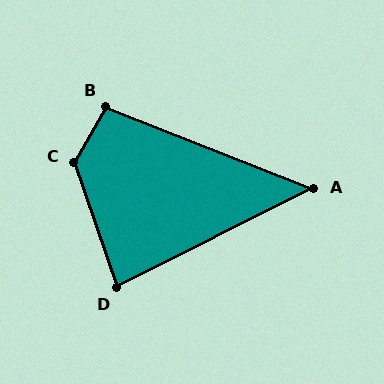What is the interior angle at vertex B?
Approximately 98 degrees (obtuse).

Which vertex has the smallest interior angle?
A, at approximately 48 degrees.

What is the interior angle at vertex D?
Approximately 82 degrees (acute).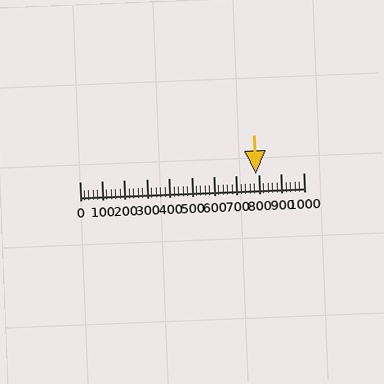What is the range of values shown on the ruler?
The ruler shows values from 0 to 1000.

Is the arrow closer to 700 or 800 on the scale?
The arrow is closer to 800.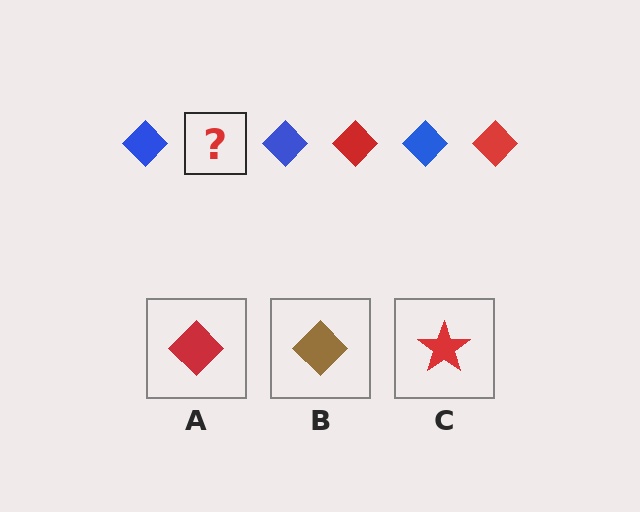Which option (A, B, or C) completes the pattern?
A.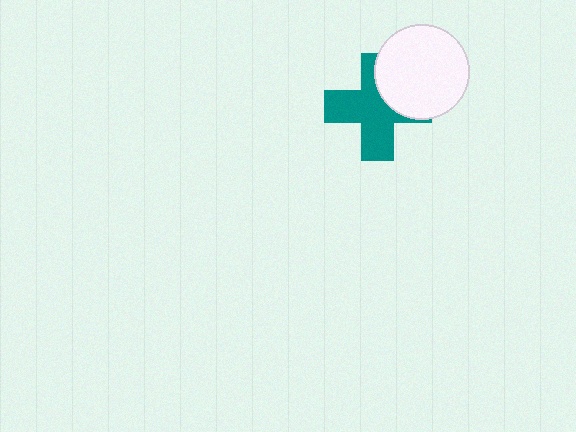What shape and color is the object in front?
The object in front is a white circle.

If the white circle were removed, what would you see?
You would see the complete teal cross.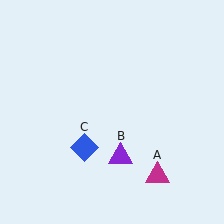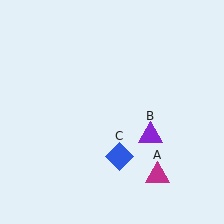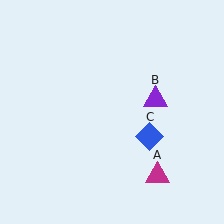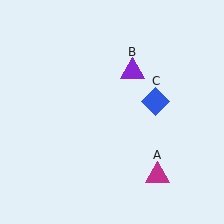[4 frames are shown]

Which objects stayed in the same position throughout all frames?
Magenta triangle (object A) remained stationary.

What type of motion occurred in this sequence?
The purple triangle (object B), blue diamond (object C) rotated counterclockwise around the center of the scene.